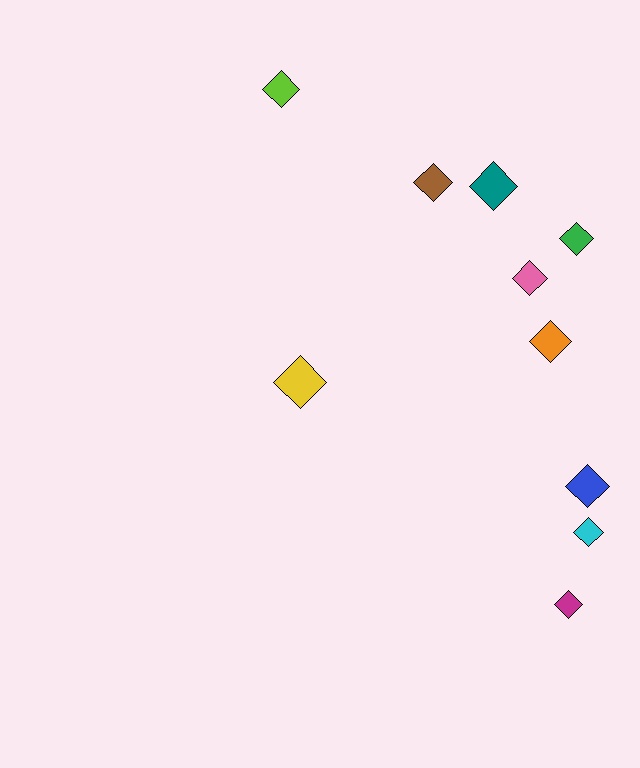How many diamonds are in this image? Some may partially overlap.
There are 10 diamonds.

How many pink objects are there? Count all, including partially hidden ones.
There is 1 pink object.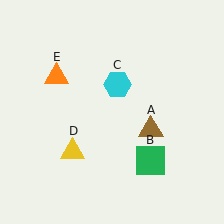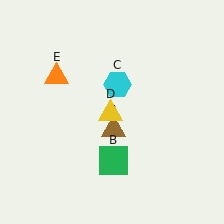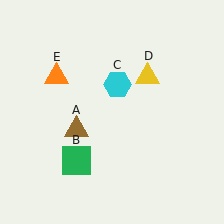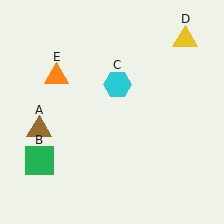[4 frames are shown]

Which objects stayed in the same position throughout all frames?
Cyan hexagon (object C) and orange triangle (object E) remained stationary.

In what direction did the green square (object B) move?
The green square (object B) moved left.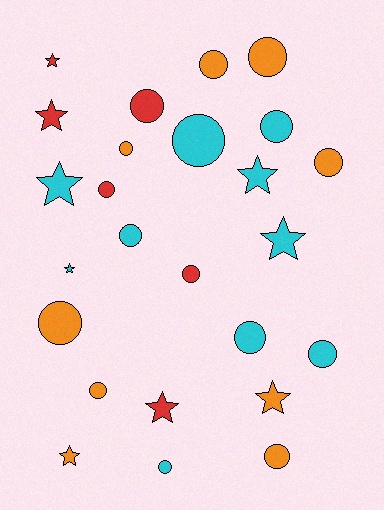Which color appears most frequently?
Cyan, with 10 objects.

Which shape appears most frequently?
Circle, with 16 objects.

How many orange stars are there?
There are 2 orange stars.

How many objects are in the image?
There are 25 objects.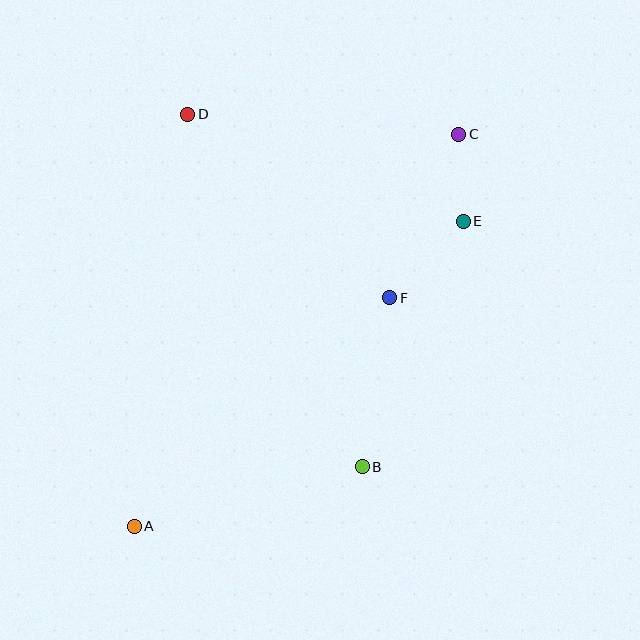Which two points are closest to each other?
Points C and E are closest to each other.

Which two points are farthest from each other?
Points A and C are farthest from each other.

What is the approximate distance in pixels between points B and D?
The distance between B and D is approximately 393 pixels.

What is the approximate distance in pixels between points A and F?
The distance between A and F is approximately 343 pixels.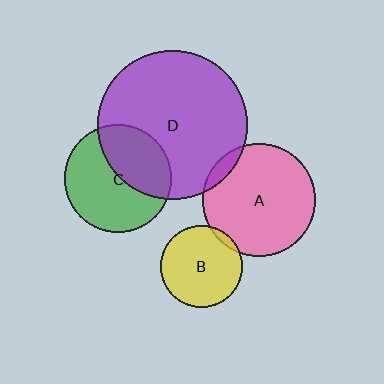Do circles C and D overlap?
Yes.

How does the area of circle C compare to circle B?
Approximately 1.7 times.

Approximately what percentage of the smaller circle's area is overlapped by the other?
Approximately 40%.